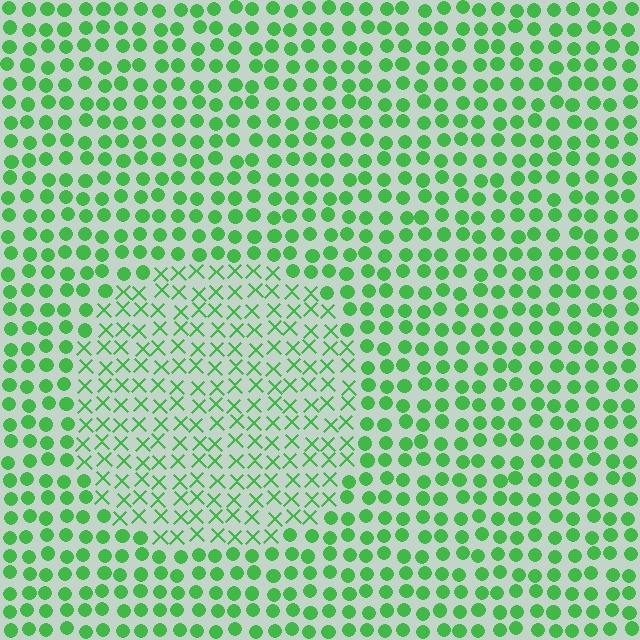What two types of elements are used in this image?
The image uses X marks inside the circle region and circles outside it.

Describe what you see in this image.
The image is filled with small green elements arranged in a uniform grid. A circle-shaped region contains X marks, while the surrounding area contains circles. The boundary is defined purely by the change in element shape.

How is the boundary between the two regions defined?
The boundary is defined by a change in element shape: X marks inside vs. circles outside. All elements share the same color and spacing.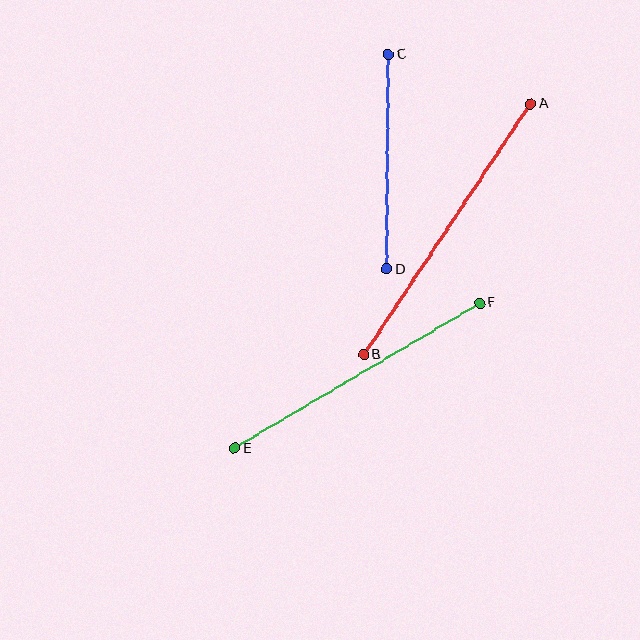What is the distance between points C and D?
The distance is approximately 215 pixels.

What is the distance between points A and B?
The distance is approximately 301 pixels.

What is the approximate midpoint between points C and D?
The midpoint is at approximately (388, 162) pixels.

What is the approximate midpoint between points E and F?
The midpoint is at approximately (357, 375) pixels.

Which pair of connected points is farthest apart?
Points A and B are farthest apart.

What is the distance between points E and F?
The distance is approximately 285 pixels.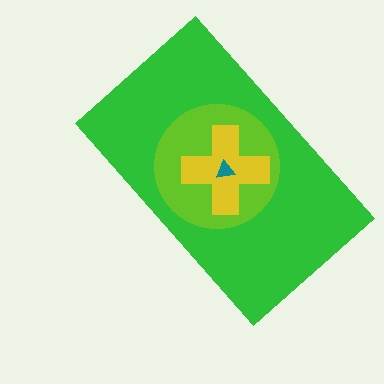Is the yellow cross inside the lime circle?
Yes.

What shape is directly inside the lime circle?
The yellow cross.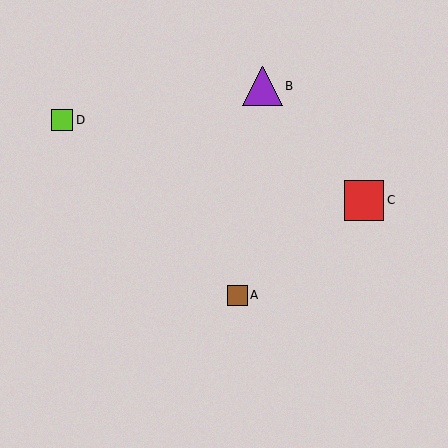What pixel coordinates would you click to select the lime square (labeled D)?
Click at (62, 120) to select the lime square D.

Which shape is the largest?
The red square (labeled C) is the largest.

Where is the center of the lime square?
The center of the lime square is at (62, 120).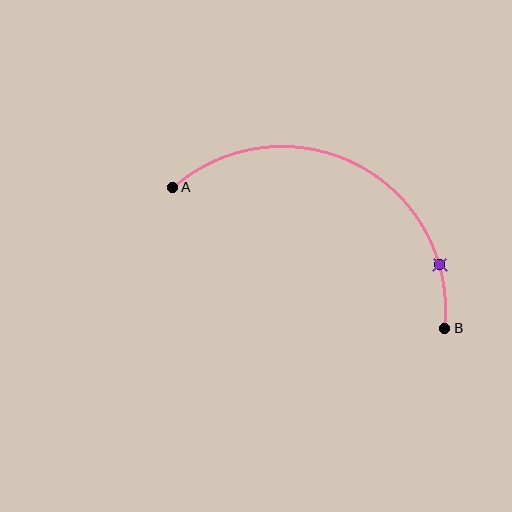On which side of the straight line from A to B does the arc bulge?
The arc bulges above the straight line connecting A and B.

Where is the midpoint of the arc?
The arc midpoint is the point on the curve farthest from the straight line joining A and B. It sits above that line.